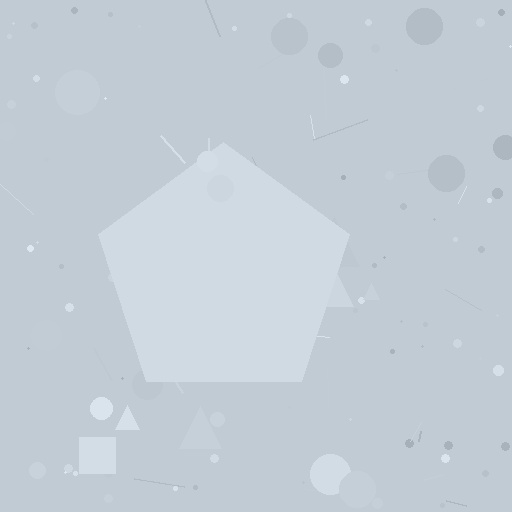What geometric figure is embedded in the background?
A pentagon is embedded in the background.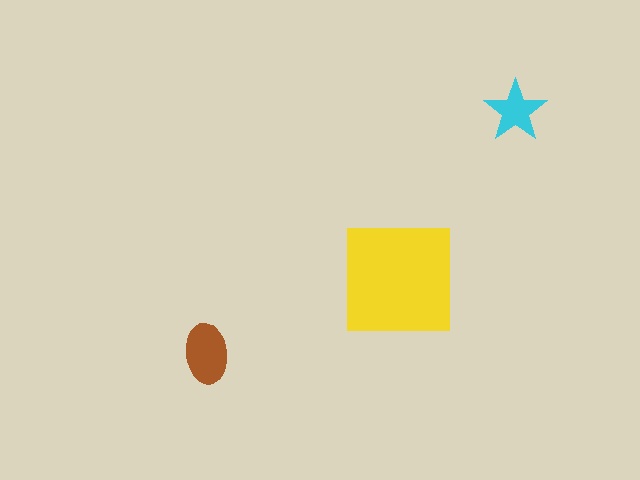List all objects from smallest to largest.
The cyan star, the brown ellipse, the yellow square.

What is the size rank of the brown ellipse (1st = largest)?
2nd.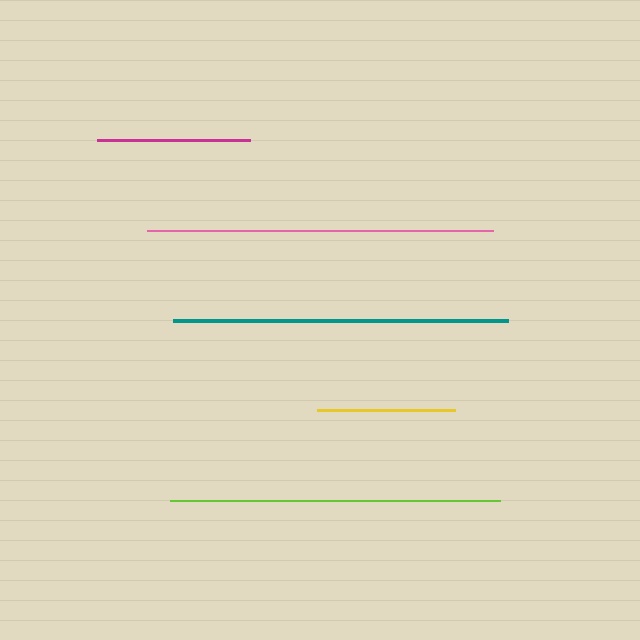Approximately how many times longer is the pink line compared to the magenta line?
The pink line is approximately 2.3 times the length of the magenta line.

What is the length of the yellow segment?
The yellow segment is approximately 139 pixels long.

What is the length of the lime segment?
The lime segment is approximately 330 pixels long.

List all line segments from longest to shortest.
From longest to shortest: pink, teal, lime, magenta, yellow.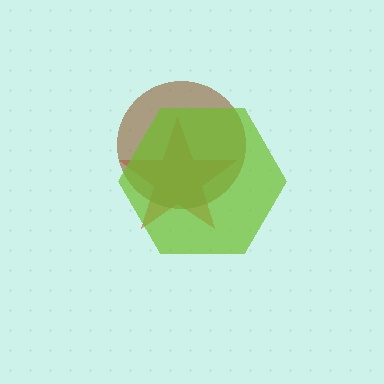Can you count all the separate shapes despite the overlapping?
Yes, there are 3 separate shapes.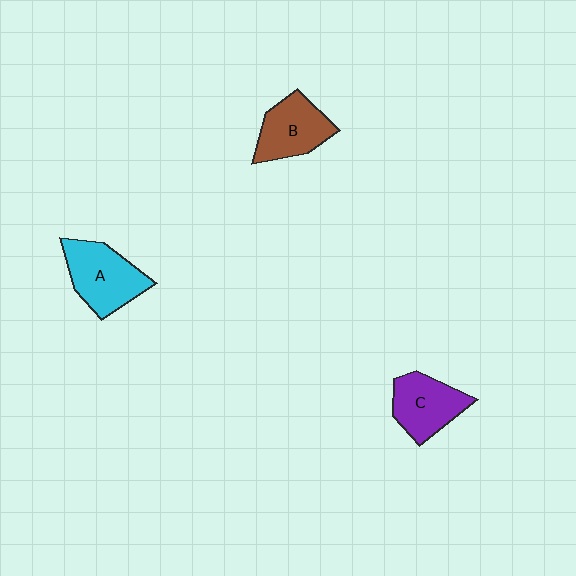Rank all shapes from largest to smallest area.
From largest to smallest: A (cyan), B (brown), C (purple).